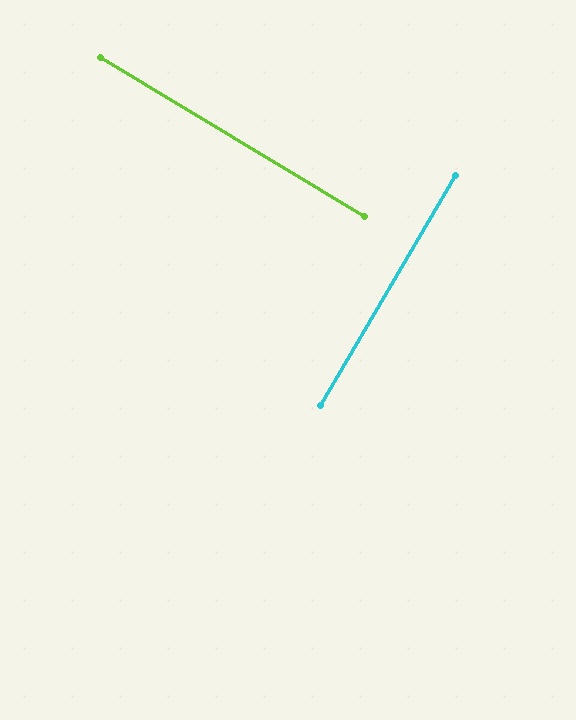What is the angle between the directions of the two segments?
Approximately 89 degrees.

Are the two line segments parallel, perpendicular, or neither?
Perpendicular — they meet at approximately 89°.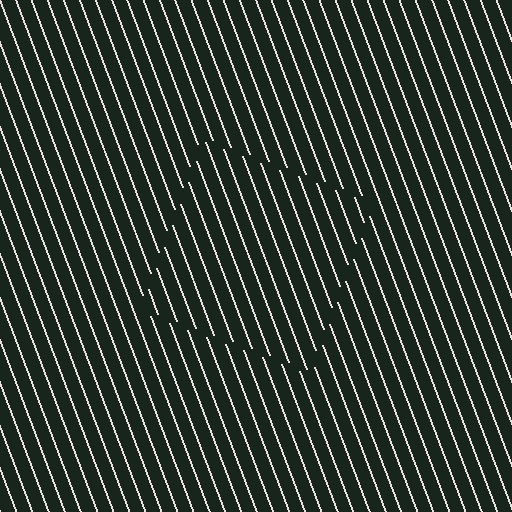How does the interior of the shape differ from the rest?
The interior of the shape contains the same grating, shifted by half a period — the contour is defined by the phase discontinuity where line-ends from the inner and outer gratings abut.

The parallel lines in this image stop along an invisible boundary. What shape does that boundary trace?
An illusory square. The interior of the shape contains the same grating, shifted by half a period — the contour is defined by the phase discontinuity where line-ends from the inner and outer gratings abut.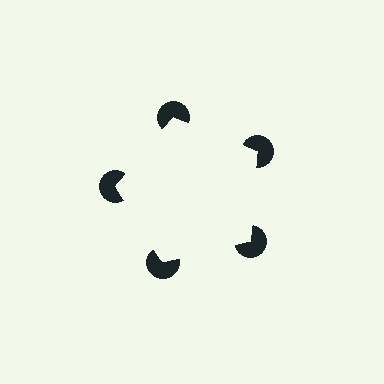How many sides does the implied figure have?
5 sides.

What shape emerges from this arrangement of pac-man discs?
An illusory pentagon — its edges are inferred from the aligned wedge cuts in the pac-man discs, not physically drawn.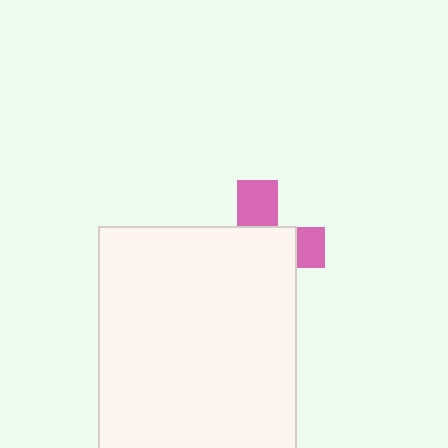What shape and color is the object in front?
The object in front is a white rectangle.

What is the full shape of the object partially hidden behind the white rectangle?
The partially hidden object is a pink cross.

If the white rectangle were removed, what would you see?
You would see the complete pink cross.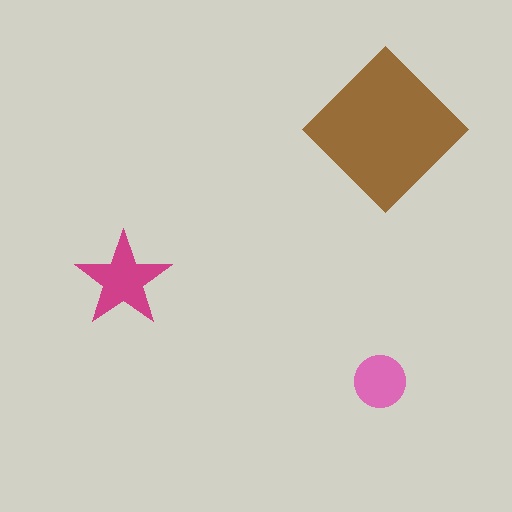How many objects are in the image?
There are 3 objects in the image.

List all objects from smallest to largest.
The pink circle, the magenta star, the brown diamond.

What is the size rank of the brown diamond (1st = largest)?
1st.